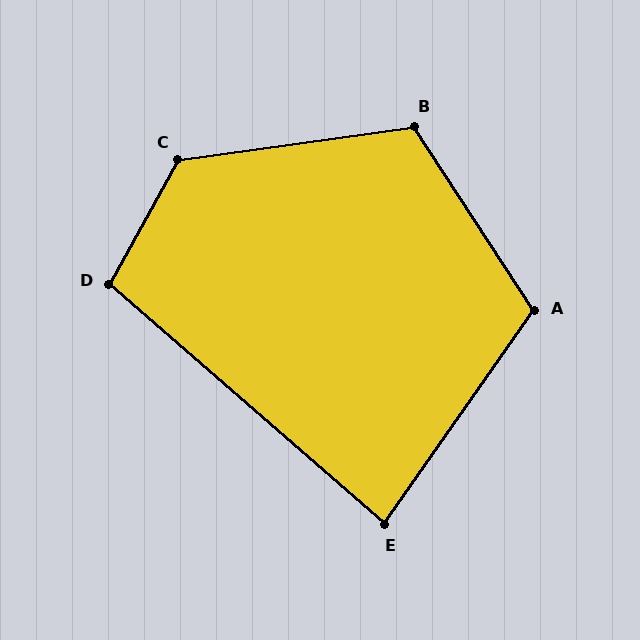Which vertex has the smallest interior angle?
E, at approximately 84 degrees.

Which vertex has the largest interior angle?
C, at approximately 127 degrees.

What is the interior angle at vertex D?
Approximately 102 degrees (obtuse).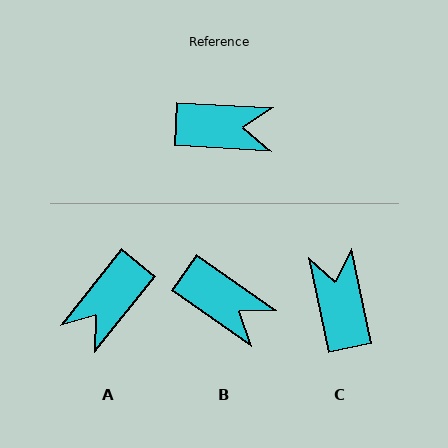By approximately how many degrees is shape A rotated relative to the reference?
Approximately 125 degrees clockwise.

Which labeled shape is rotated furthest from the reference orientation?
A, about 125 degrees away.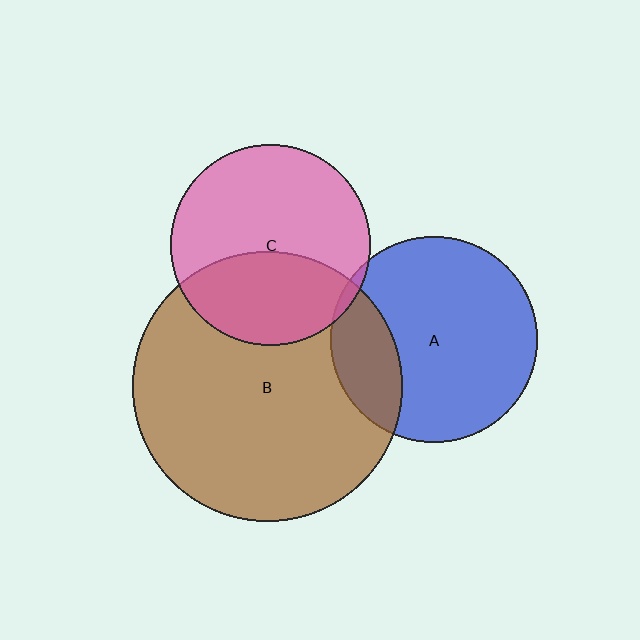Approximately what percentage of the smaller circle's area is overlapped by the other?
Approximately 20%.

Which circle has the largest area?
Circle B (brown).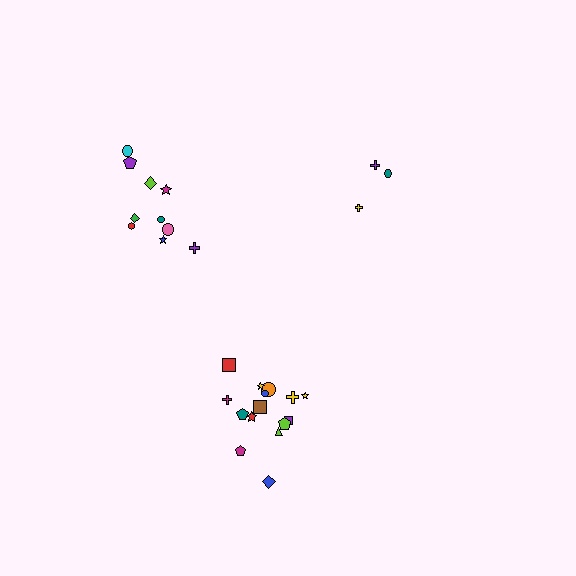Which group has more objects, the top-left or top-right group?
The top-left group.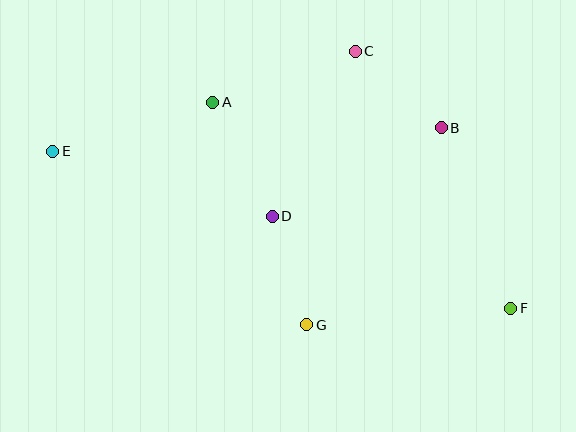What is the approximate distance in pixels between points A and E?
The distance between A and E is approximately 168 pixels.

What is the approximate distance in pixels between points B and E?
The distance between B and E is approximately 390 pixels.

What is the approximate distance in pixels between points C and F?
The distance between C and F is approximately 301 pixels.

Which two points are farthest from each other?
Points E and F are farthest from each other.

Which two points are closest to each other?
Points D and G are closest to each other.